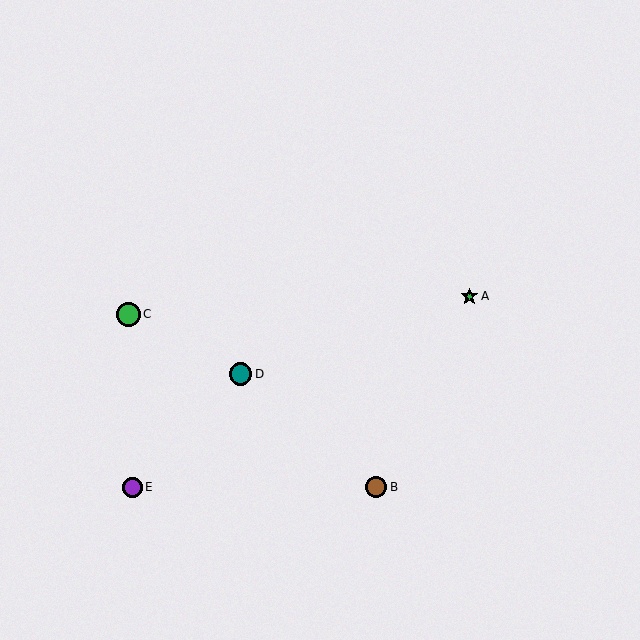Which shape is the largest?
The green circle (labeled C) is the largest.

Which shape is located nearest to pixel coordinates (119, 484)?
The purple circle (labeled E) at (132, 487) is nearest to that location.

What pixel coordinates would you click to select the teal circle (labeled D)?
Click at (240, 374) to select the teal circle D.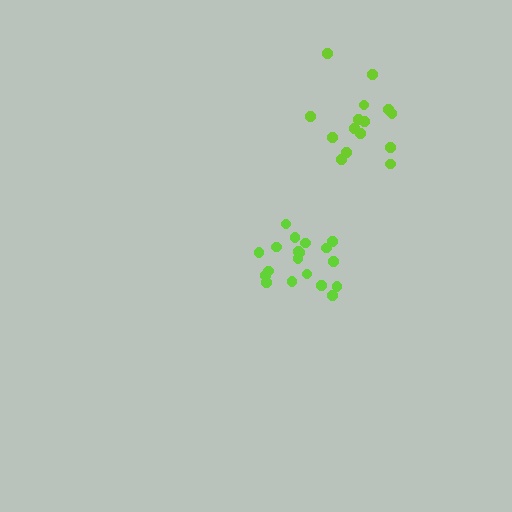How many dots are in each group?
Group 1: 19 dots, Group 2: 15 dots (34 total).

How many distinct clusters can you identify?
There are 2 distinct clusters.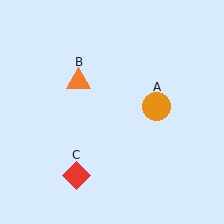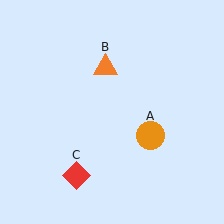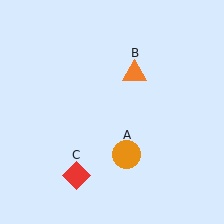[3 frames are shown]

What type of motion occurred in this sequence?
The orange circle (object A), orange triangle (object B) rotated clockwise around the center of the scene.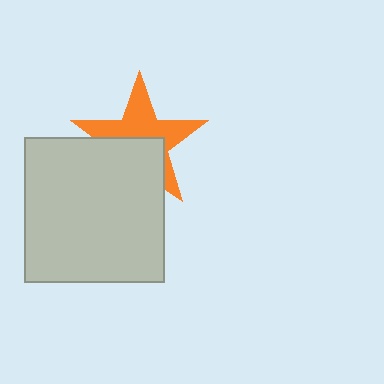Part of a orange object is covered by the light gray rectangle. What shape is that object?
It is a star.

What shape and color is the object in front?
The object in front is a light gray rectangle.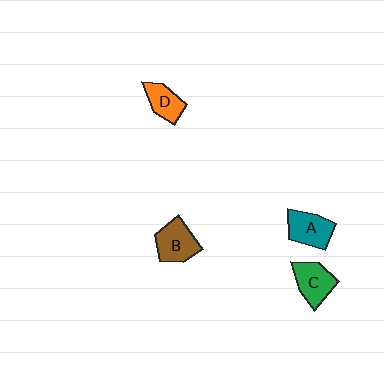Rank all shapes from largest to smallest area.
From largest to smallest: B (brown), C (green), A (teal), D (orange).